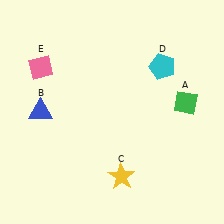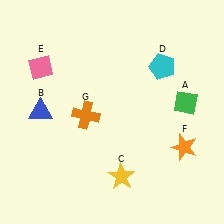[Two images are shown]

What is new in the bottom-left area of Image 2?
An orange cross (G) was added in the bottom-left area of Image 2.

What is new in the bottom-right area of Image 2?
An orange star (F) was added in the bottom-right area of Image 2.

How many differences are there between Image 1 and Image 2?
There are 2 differences between the two images.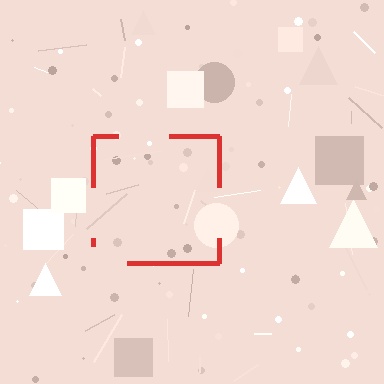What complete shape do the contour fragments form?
The contour fragments form a square.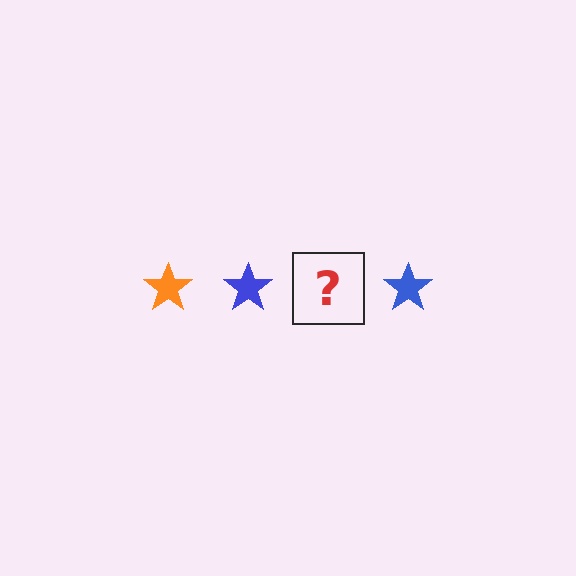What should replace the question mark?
The question mark should be replaced with an orange star.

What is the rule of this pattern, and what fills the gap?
The rule is that the pattern cycles through orange, blue stars. The gap should be filled with an orange star.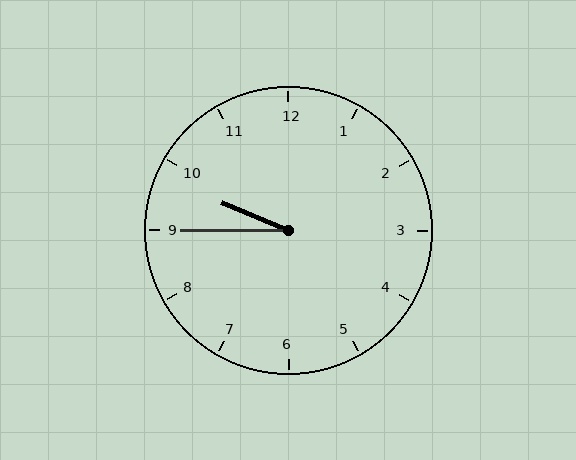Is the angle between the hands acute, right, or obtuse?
It is acute.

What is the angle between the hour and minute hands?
Approximately 22 degrees.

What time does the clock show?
9:45.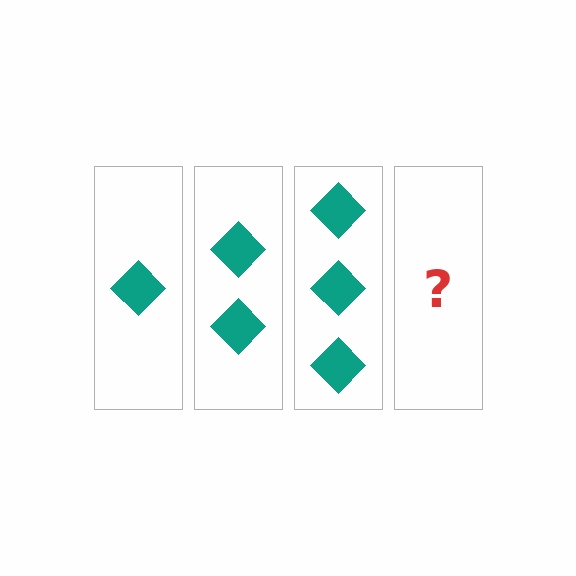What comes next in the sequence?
The next element should be 4 diamonds.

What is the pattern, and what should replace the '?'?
The pattern is that each step adds one more diamond. The '?' should be 4 diamonds.